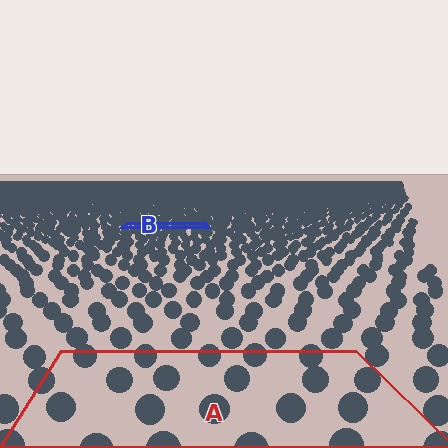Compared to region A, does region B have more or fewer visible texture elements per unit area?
Region B has more texture elements per unit area — they are packed more densely because it is farther away.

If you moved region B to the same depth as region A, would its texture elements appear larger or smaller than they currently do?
They would appear larger. At a closer depth, the same texture elements are projected at a bigger on-screen size.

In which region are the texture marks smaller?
The texture marks are smaller in region B, because it is farther away.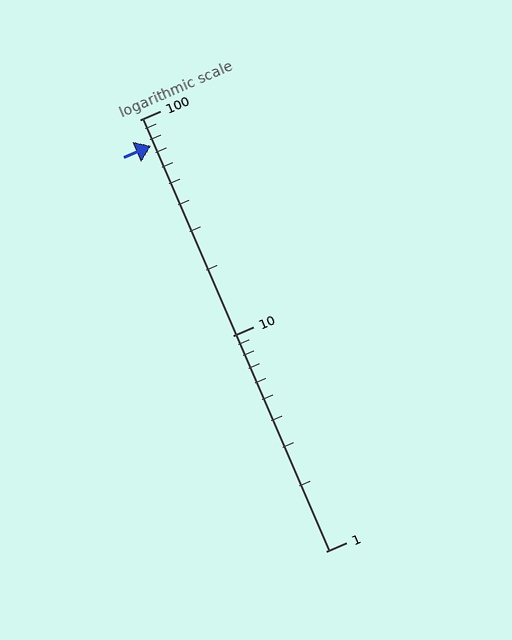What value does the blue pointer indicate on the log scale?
The pointer indicates approximately 76.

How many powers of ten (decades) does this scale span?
The scale spans 2 decades, from 1 to 100.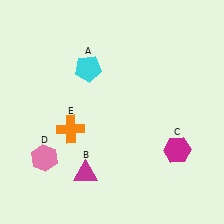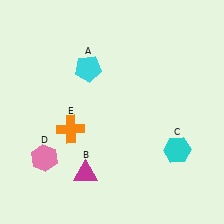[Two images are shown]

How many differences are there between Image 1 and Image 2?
There is 1 difference between the two images.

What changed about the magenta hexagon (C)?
In Image 1, C is magenta. In Image 2, it changed to cyan.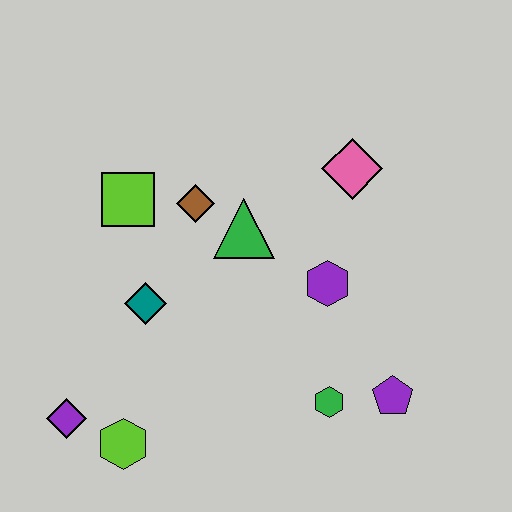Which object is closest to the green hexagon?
The purple pentagon is closest to the green hexagon.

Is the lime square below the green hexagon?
No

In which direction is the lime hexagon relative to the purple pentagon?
The lime hexagon is to the left of the purple pentagon.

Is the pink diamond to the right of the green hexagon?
Yes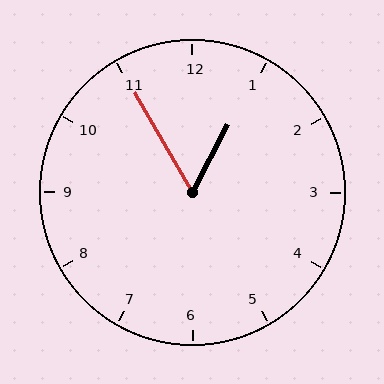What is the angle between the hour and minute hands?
Approximately 58 degrees.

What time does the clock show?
12:55.